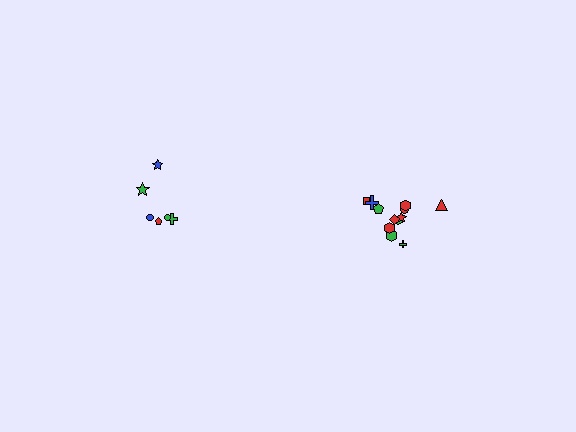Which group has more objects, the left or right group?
The right group.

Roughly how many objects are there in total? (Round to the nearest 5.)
Roughly 20 objects in total.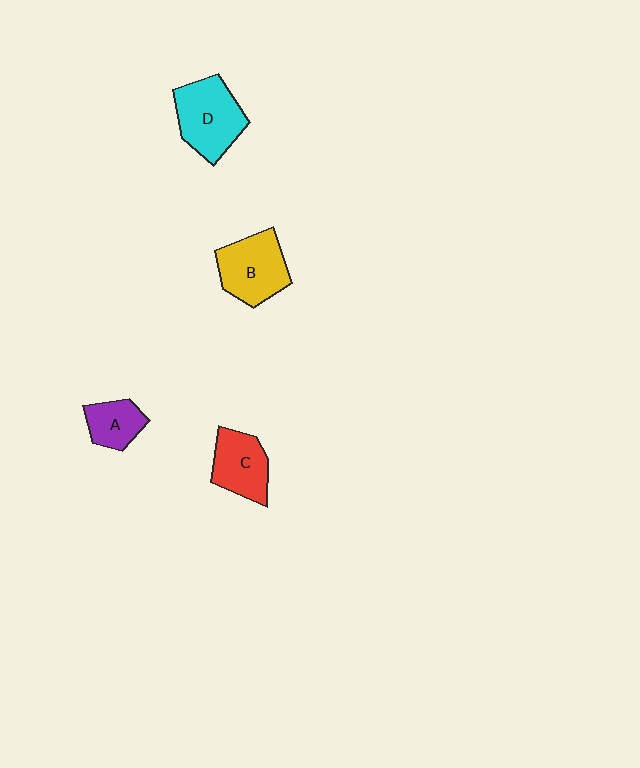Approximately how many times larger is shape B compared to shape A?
Approximately 1.7 times.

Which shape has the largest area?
Shape D (cyan).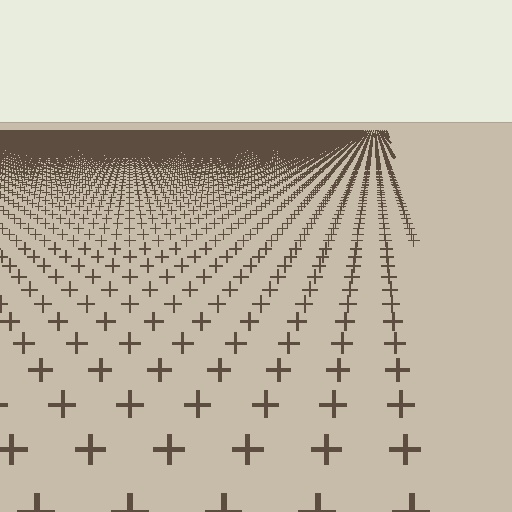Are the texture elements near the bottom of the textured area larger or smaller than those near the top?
Larger. Near the bottom, elements are closer to the viewer and appear at a bigger on-screen size.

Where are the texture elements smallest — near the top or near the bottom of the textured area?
Near the top.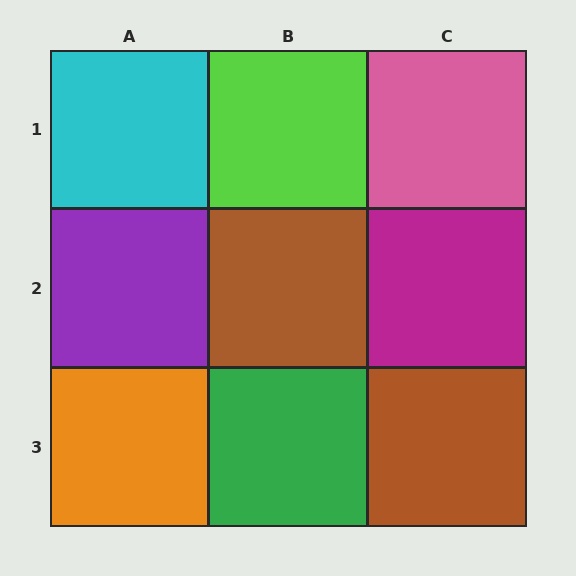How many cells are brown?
2 cells are brown.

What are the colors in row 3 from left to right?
Orange, green, brown.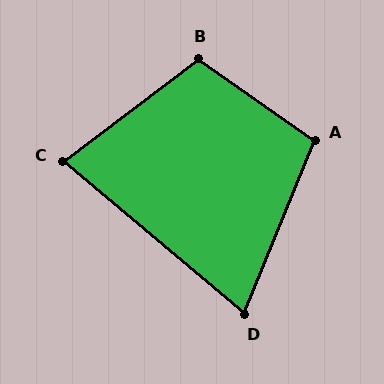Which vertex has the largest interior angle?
B, at approximately 108 degrees.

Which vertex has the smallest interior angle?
D, at approximately 72 degrees.